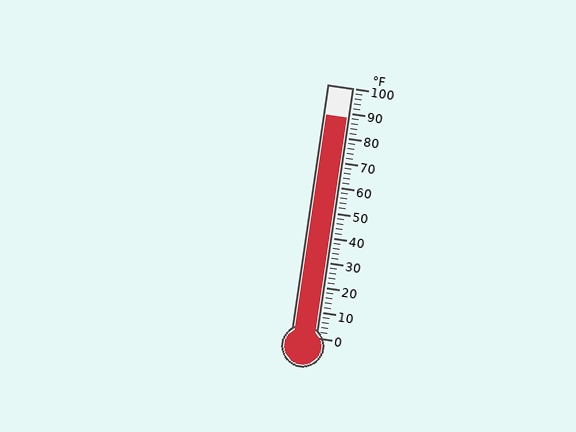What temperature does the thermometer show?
The thermometer shows approximately 88°F.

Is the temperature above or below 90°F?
The temperature is below 90°F.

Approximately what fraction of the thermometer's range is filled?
The thermometer is filled to approximately 90% of its range.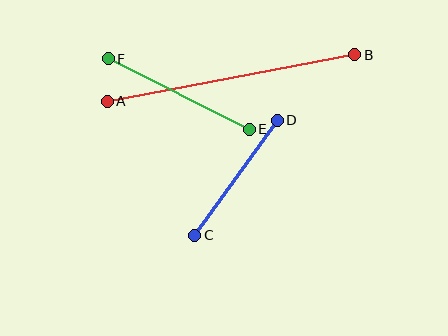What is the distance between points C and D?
The distance is approximately 141 pixels.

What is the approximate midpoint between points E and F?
The midpoint is at approximately (179, 94) pixels.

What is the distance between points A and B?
The distance is approximately 252 pixels.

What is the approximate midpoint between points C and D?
The midpoint is at approximately (236, 178) pixels.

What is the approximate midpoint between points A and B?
The midpoint is at approximately (231, 78) pixels.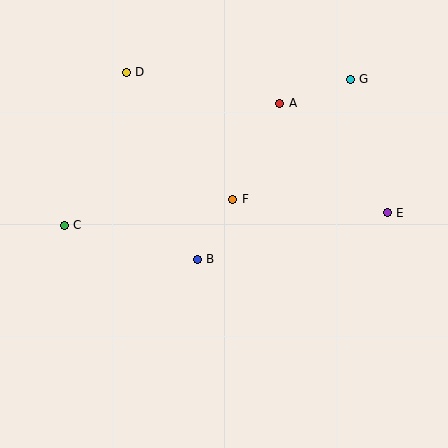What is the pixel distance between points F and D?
The distance between F and D is 166 pixels.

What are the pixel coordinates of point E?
Point E is at (387, 213).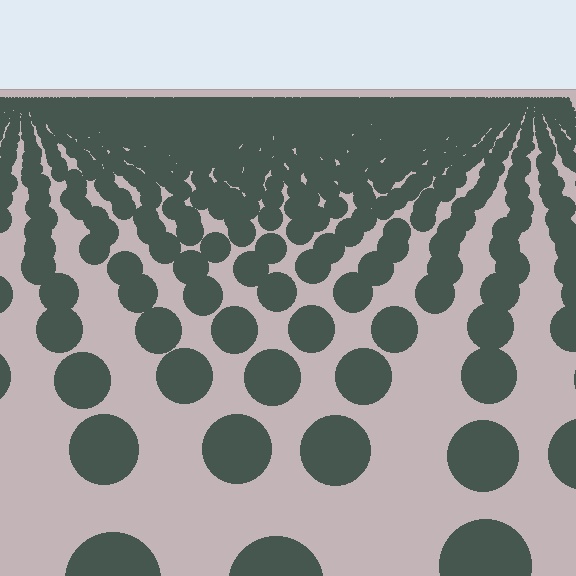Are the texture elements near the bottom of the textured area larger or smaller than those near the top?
Larger. Near the bottom, elements are closer to the viewer and appear at a bigger on-screen size.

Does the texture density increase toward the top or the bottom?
Density increases toward the top.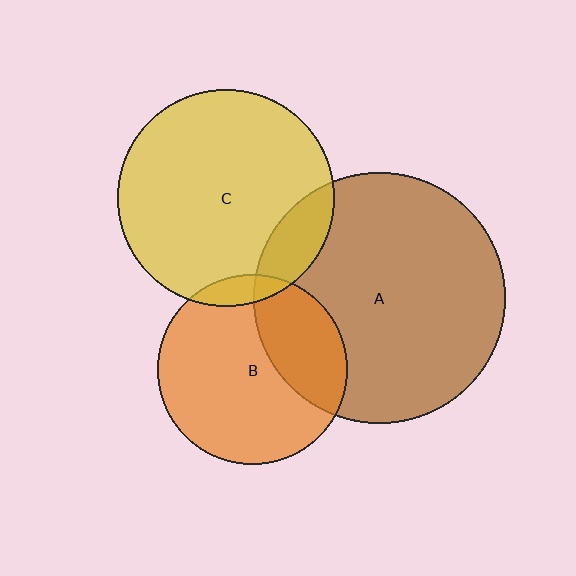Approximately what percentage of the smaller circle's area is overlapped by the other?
Approximately 10%.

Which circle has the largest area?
Circle A (brown).